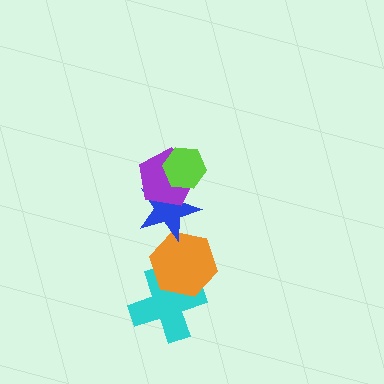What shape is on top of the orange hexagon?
The blue star is on top of the orange hexagon.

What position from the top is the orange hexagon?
The orange hexagon is 4th from the top.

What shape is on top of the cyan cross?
The orange hexagon is on top of the cyan cross.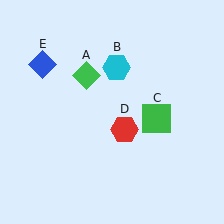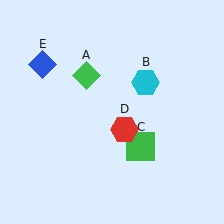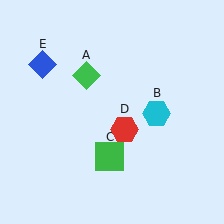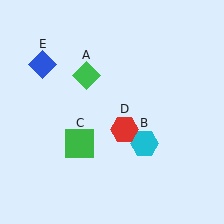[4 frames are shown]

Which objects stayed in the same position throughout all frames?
Green diamond (object A) and red hexagon (object D) and blue diamond (object E) remained stationary.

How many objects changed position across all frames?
2 objects changed position: cyan hexagon (object B), green square (object C).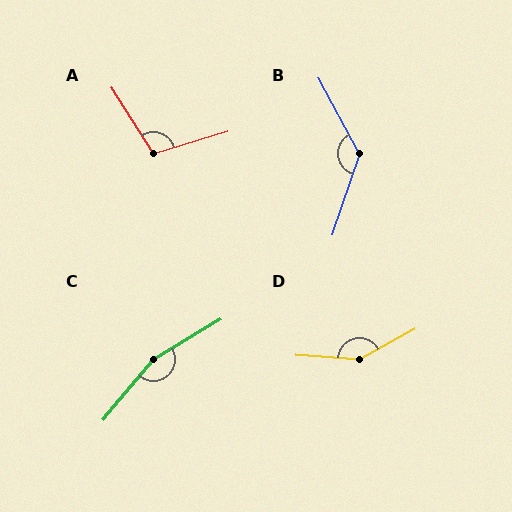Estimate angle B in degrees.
Approximately 134 degrees.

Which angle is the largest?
C, at approximately 161 degrees.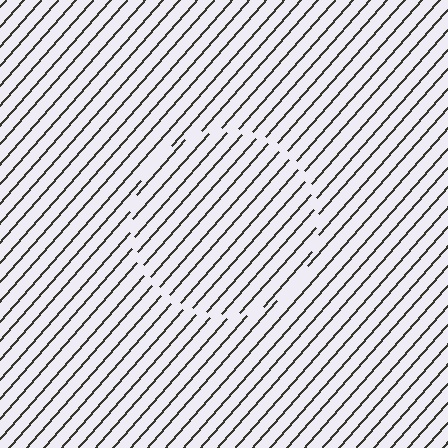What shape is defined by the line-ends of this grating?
An illusory circle. The interior of the shape contains the same grating, shifted by half a period — the contour is defined by the phase discontinuity where line-ends from the inner and outer gratings abut.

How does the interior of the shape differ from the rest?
The interior of the shape contains the same grating, shifted by half a period — the contour is defined by the phase discontinuity where line-ends from the inner and outer gratings abut.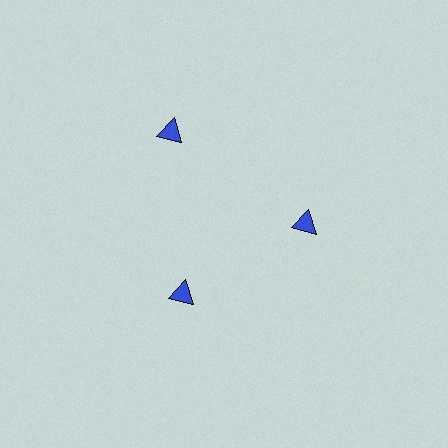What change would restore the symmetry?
The symmetry would be restored by moving it inward, back onto the ring so that all 3 triangles sit at equal angles and equal distance from the center.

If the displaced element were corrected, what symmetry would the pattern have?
It would have 3-fold rotational symmetry — the pattern would map onto itself every 120 degrees.